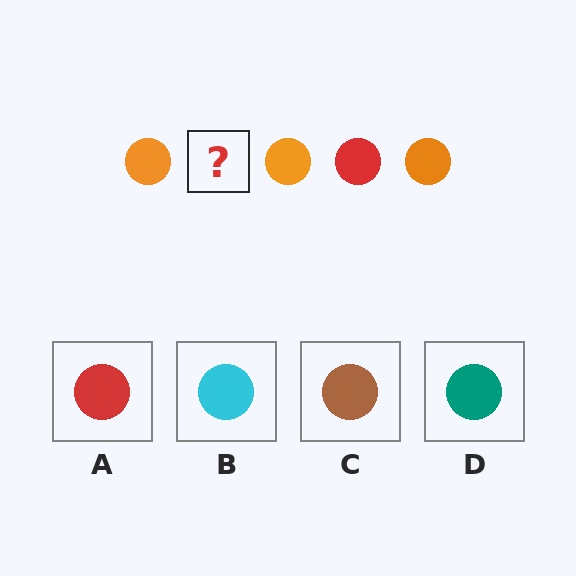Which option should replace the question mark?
Option A.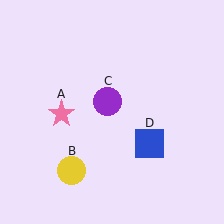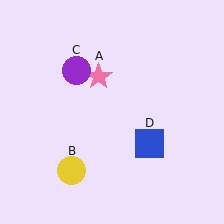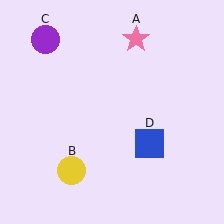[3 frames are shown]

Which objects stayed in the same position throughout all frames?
Yellow circle (object B) and blue square (object D) remained stationary.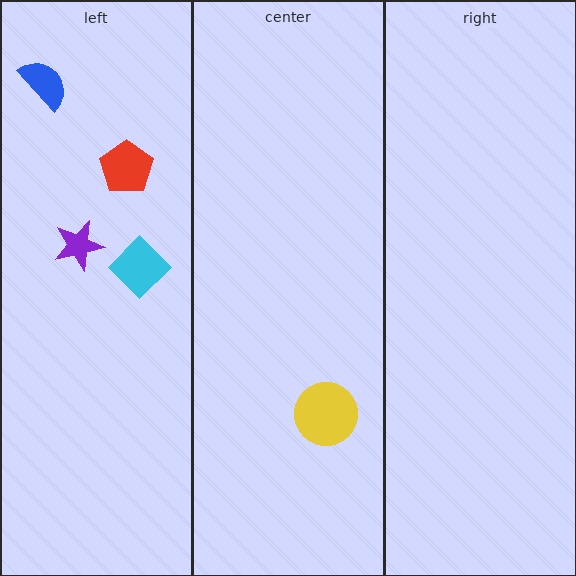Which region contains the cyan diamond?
The left region.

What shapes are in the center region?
The yellow circle.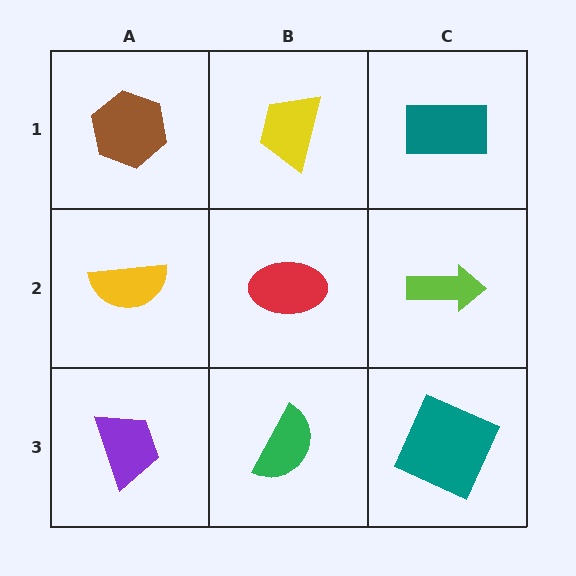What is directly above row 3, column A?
A yellow semicircle.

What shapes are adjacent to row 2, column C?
A teal rectangle (row 1, column C), a teal square (row 3, column C), a red ellipse (row 2, column B).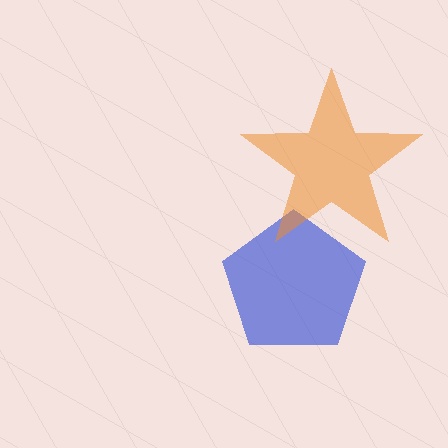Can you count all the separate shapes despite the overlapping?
Yes, there are 2 separate shapes.